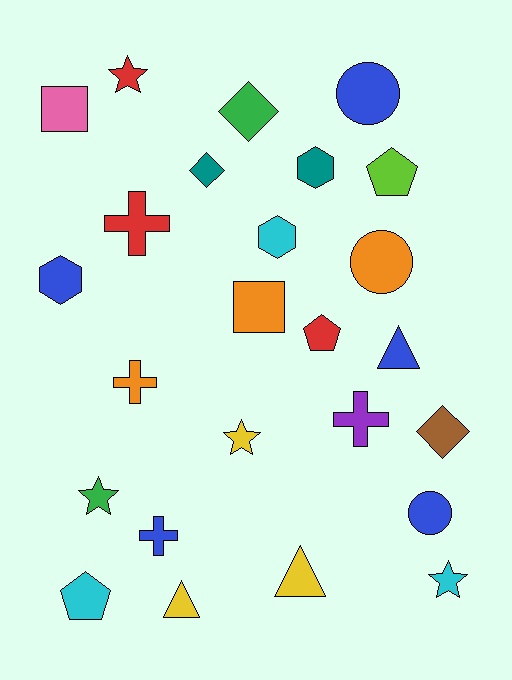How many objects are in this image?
There are 25 objects.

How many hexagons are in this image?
There are 3 hexagons.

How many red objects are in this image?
There are 3 red objects.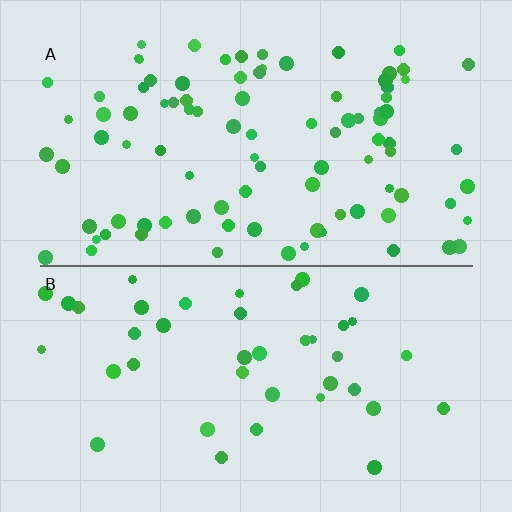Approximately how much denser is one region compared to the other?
Approximately 2.3× — region A over region B.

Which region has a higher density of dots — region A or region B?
A (the top).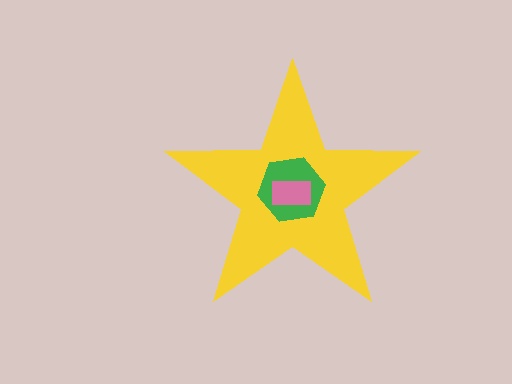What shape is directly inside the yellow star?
The green hexagon.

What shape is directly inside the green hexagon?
The pink rectangle.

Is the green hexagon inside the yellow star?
Yes.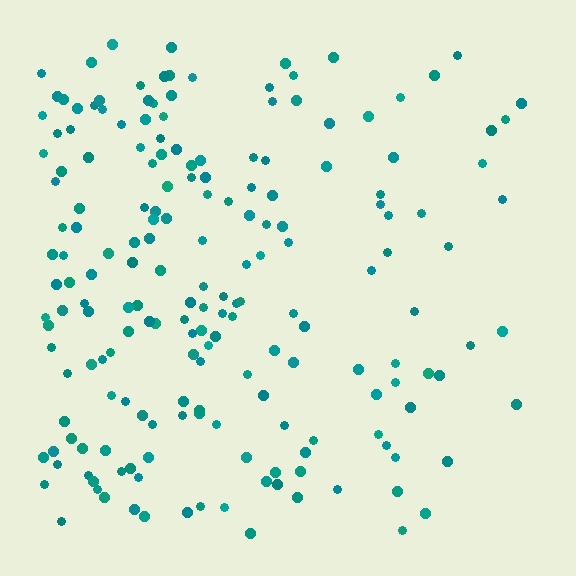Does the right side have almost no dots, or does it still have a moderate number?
Still a moderate number, just noticeably fewer than the left.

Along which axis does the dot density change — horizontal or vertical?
Horizontal.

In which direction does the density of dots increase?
From right to left, with the left side densest.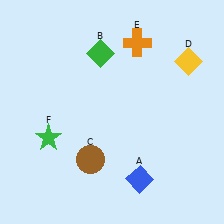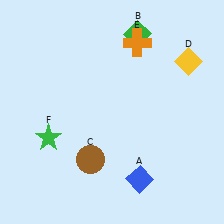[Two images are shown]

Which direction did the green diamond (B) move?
The green diamond (B) moved right.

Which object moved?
The green diamond (B) moved right.